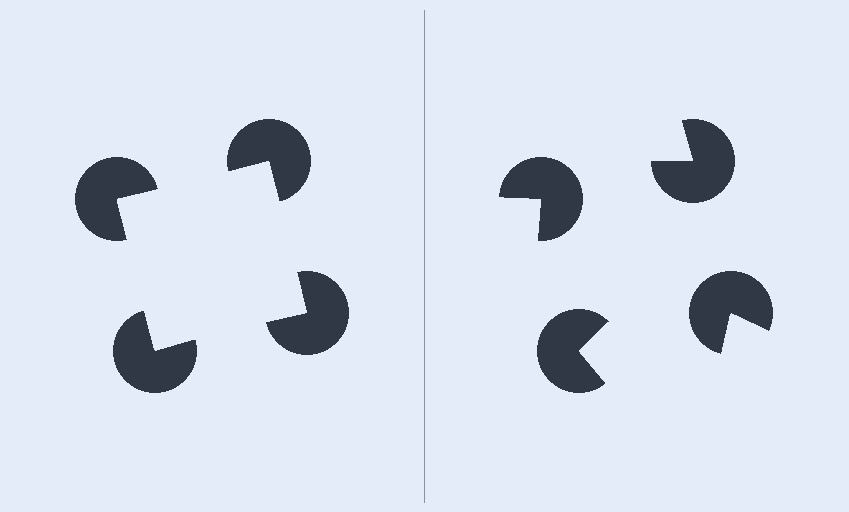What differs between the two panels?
The pac-man discs are positioned identically on both sides; only the wedge orientations differ. On the left they align to a square; on the right they are misaligned.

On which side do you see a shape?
An illusory square appears on the left side. On the right side the wedge cuts are rotated, so no coherent shape forms.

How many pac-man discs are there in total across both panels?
8 — 4 on each side.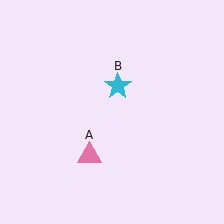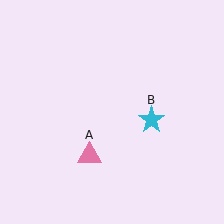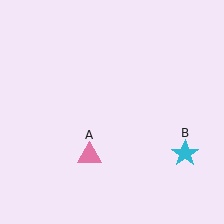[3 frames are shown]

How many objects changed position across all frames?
1 object changed position: cyan star (object B).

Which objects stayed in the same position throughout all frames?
Pink triangle (object A) remained stationary.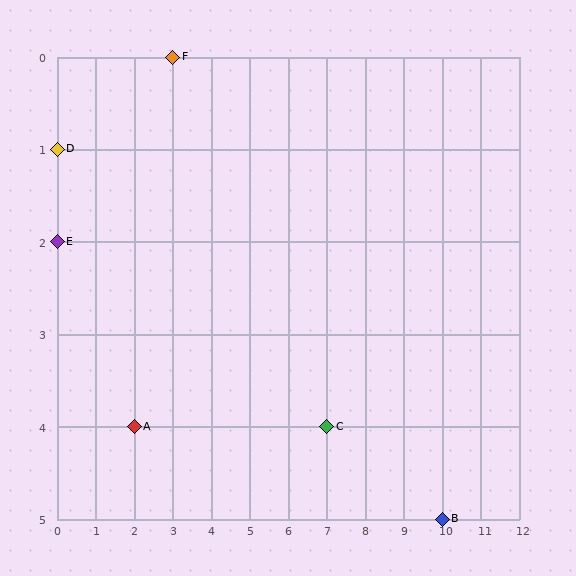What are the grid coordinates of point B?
Point B is at grid coordinates (10, 5).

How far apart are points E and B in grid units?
Points E and B are 10 columns and 3 rows apart (about 10.4 grid units diagonally).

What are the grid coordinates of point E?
Point E is at grid coordinates (0, 2).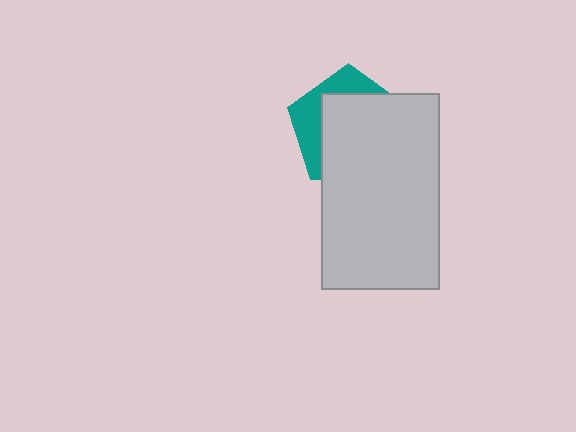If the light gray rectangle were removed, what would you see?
You would see the complete teal pentagon.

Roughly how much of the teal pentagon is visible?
A small part of it is visible (roughly 33%).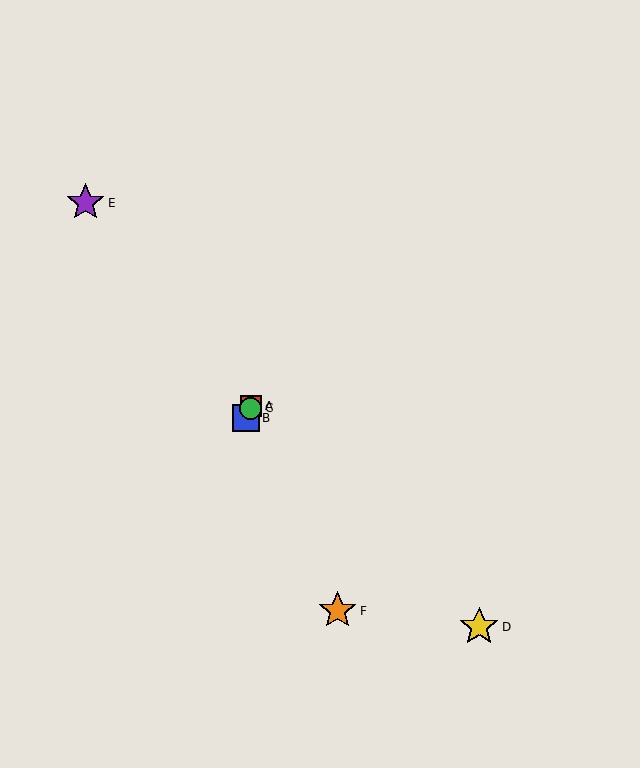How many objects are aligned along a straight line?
3 objects (A, B, C) are aligned along a straight line.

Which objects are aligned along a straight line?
Objects A, B, C are aligned along a straight line.